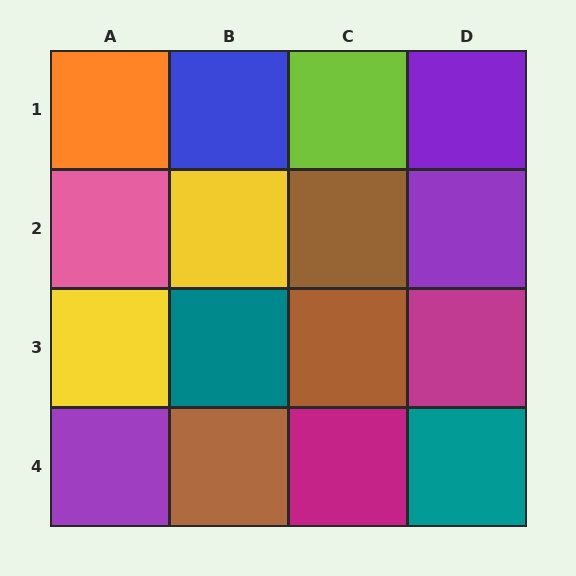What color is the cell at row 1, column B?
Blue.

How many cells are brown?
3 cells are brown.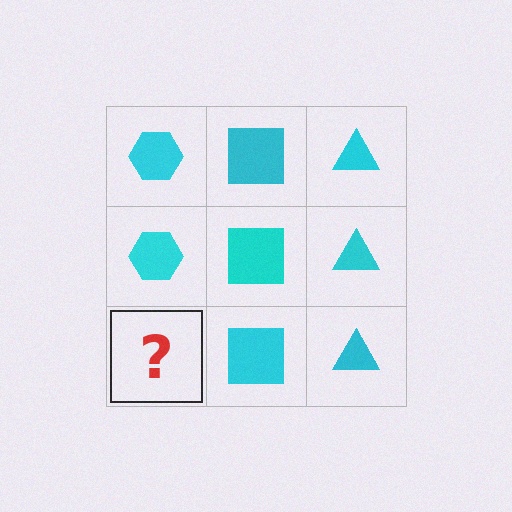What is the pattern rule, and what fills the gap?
The rule is that each column has a consistent shape. The gap should be filled with a cyan hexagon.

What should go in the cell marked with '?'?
The missing cell should contain a cyan hexagon.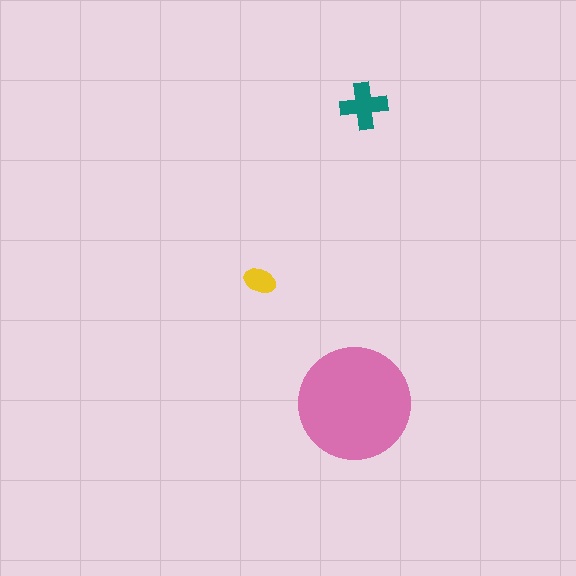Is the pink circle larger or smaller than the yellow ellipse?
Larger.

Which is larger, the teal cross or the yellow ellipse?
The teal cross.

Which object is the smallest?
The yellow ellipse.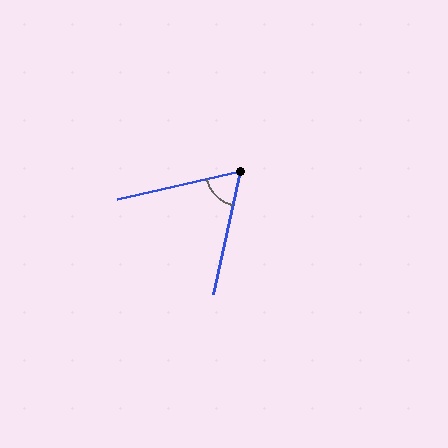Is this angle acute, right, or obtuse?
It is acute.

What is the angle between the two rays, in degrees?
Approximately 65 degrees.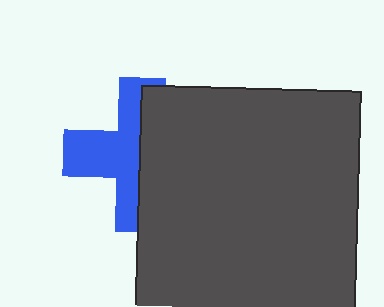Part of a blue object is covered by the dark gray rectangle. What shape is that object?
It is a cross.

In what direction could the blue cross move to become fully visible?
The blue cross could move left. That would shift it out from behind the dark gray rectangle entirely.